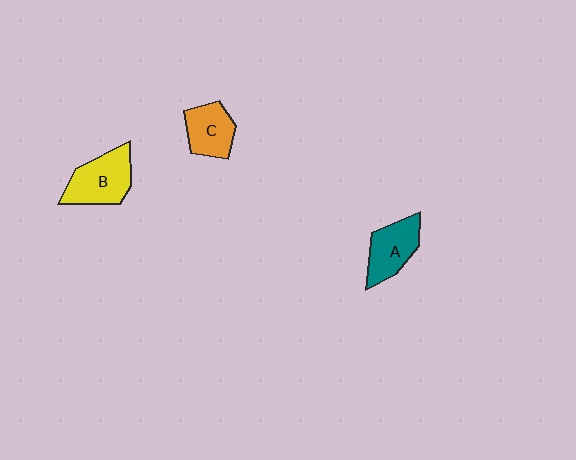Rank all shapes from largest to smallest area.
From largest to smallest: B (yellow), A (teal), C (orange).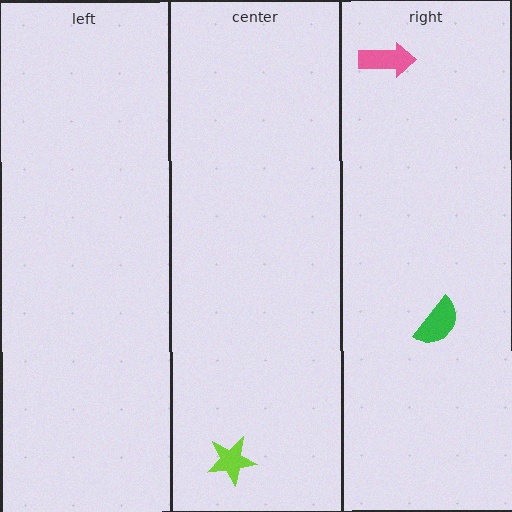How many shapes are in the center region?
1.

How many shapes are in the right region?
2.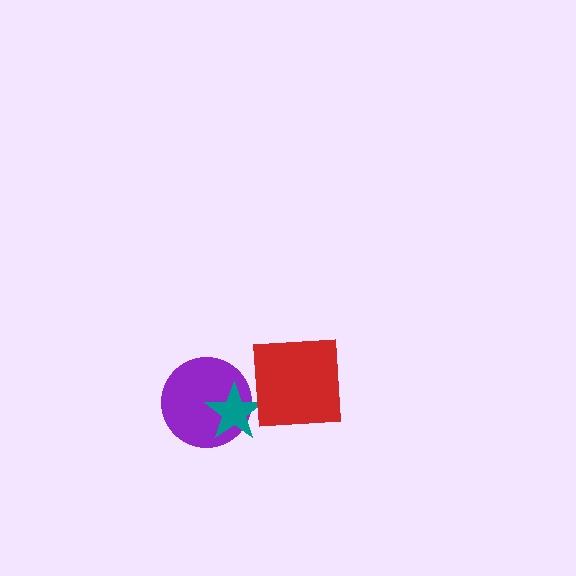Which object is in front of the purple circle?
The teal star is in front of the purple circle.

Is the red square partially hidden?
No, no other shape covers it.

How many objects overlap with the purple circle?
1 object overlaps with the purple circle.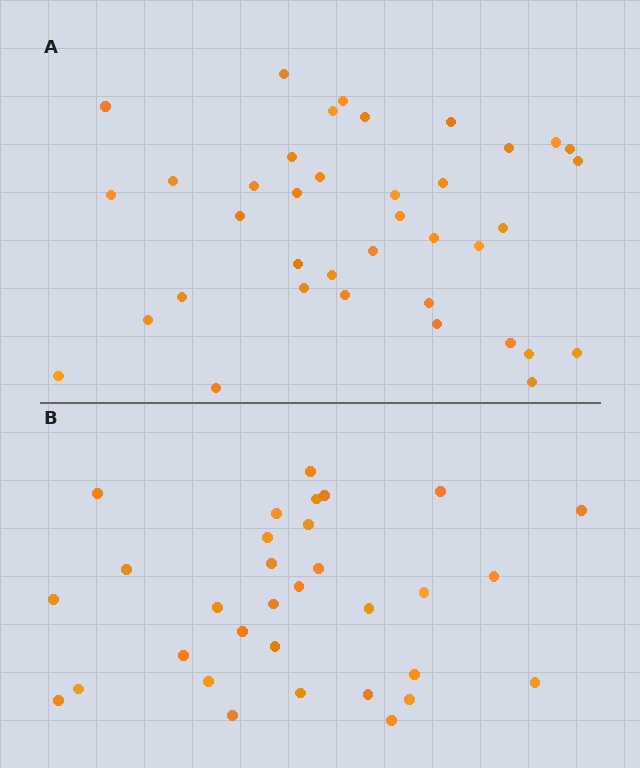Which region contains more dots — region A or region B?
Region A (the top region) has more dots.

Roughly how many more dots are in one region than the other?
Region A has about 6 more dots than region B.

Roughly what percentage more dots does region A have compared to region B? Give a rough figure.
About 20% more.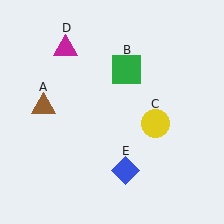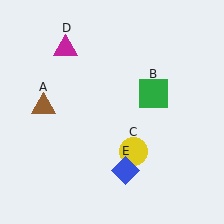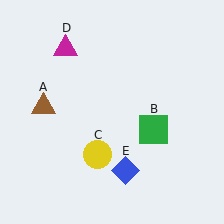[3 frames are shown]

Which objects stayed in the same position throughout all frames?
Brown triangle (object A) and magenta triangle (object D) and blue diamond (object E) remained stationary.